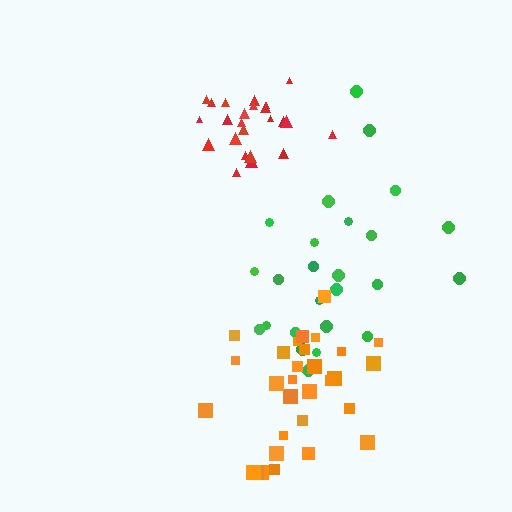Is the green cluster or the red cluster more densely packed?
Red.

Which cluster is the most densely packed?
Red.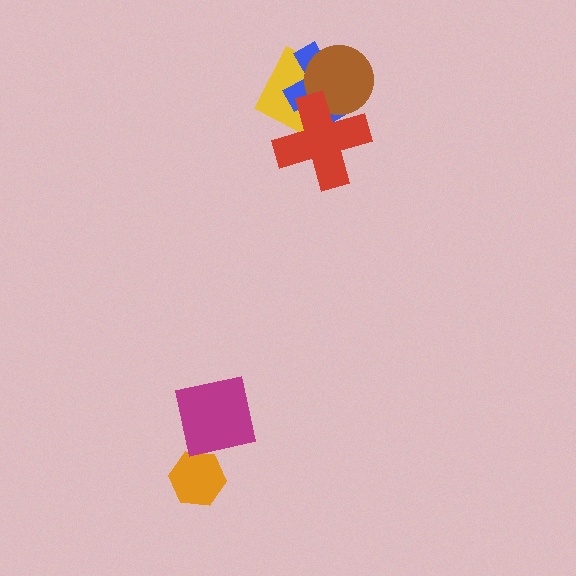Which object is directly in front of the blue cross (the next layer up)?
The brown circle is directly in front of the blue cross.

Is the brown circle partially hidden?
Yes, it is partially covered by another shape.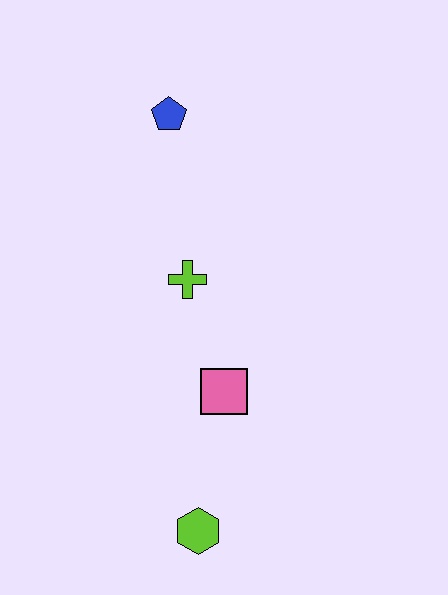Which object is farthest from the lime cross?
The lime hexagon is farthest from the lime cross.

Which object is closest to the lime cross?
The pink square is closest to the lime cross.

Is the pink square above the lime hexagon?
Yes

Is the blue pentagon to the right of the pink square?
No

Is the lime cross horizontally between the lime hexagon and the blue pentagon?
Yes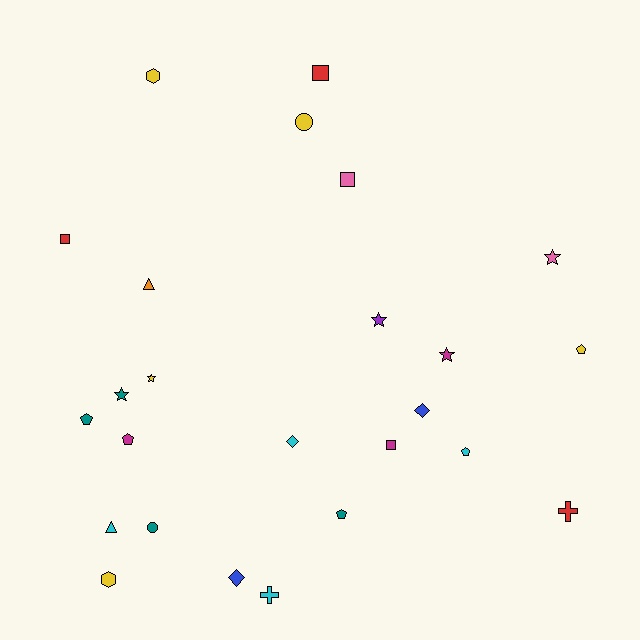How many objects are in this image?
There are 25 objects.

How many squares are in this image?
There are 4 squares.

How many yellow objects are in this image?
There are 5 yellow objects.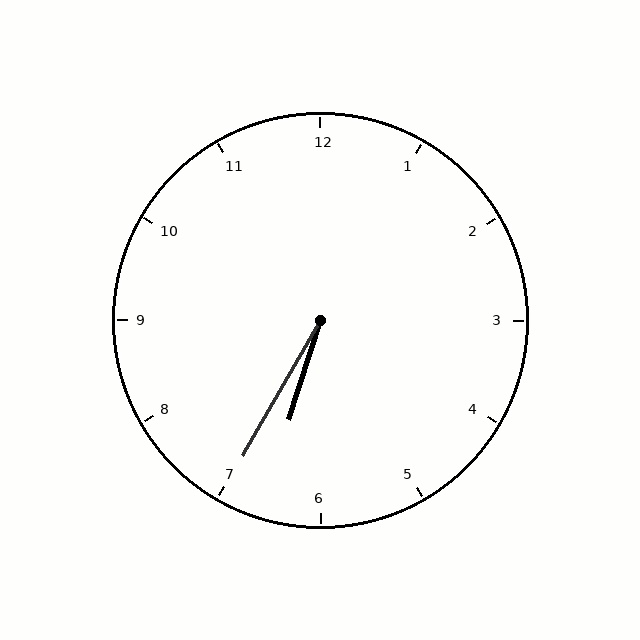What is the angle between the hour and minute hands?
Approximately 12 degrees.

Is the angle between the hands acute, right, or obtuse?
It is acute.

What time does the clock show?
6:35.